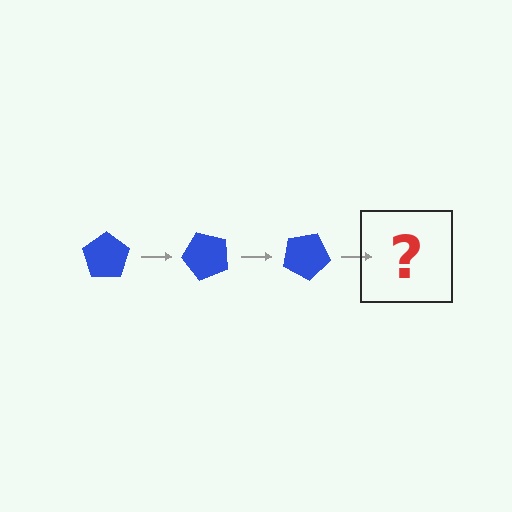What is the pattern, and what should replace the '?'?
The pattern is that the pentagon rotates 50 degrees each step. The '?' should be a blue pentagon rotated 150 degrees.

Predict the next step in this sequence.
The next step is a blue pentagon rotated 150 degrees.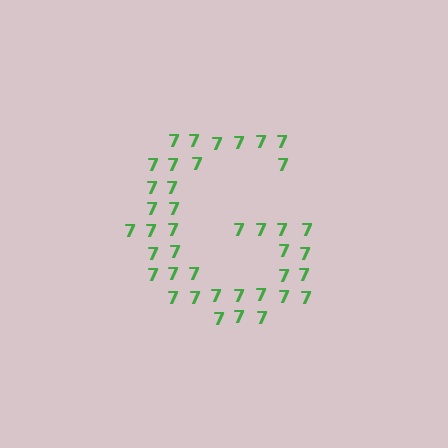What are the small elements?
The small elements are digit 7's.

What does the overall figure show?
The overall figure shows the letter G.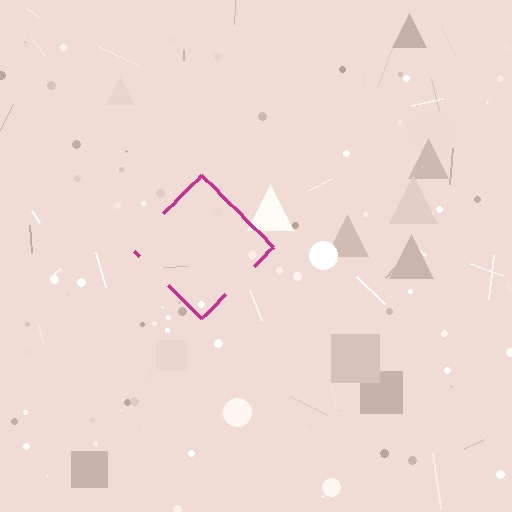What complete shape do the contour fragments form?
The contour fragments form a diamond.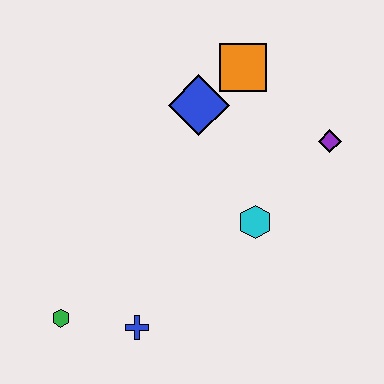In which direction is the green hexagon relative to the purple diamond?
The green hexagon is to the left of the purple diamond.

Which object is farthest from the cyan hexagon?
The green hexagon is farthest from the cyan hexagon.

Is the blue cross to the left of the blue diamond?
Yes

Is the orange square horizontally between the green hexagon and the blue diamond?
No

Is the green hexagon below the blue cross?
No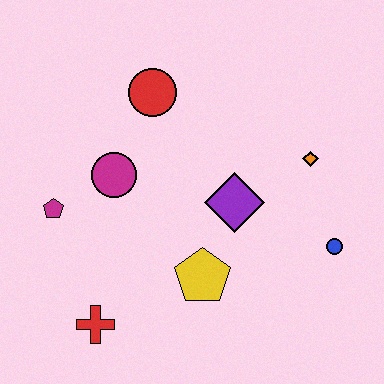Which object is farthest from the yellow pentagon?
The red circle is farthest from the yellow pentagon.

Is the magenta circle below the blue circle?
No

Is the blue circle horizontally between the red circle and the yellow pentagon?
No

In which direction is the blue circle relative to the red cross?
The blue circle is to the right of the red cross.